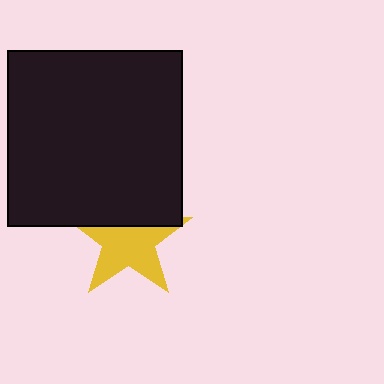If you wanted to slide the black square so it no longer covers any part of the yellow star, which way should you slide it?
Slide it up — that is the most direct way to separate the two shapes.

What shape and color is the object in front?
The object in front is a black square.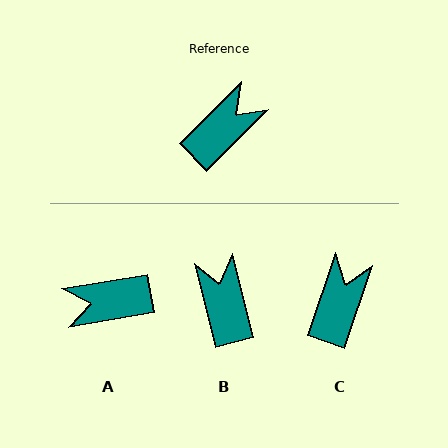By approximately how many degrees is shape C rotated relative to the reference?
Approximately 26 degrees counter-clockwise.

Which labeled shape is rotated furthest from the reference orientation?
A, about 145 degrees away.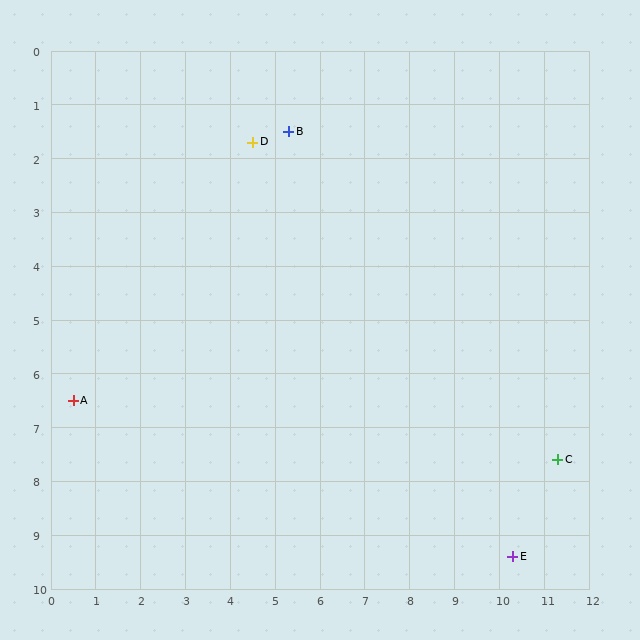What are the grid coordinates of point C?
Point C is at approximately (11.3, 7.6).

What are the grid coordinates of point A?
Point A is at approximately (0.5, 6.5).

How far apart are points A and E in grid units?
Points A and E are about 10.2 grid units apart.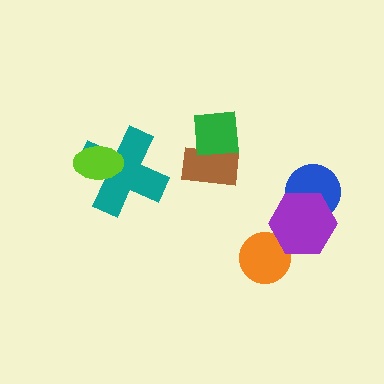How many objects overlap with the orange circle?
1 object overlaps with the orange circle.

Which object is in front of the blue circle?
The purple hexagon is in front of the blue circle.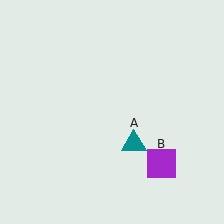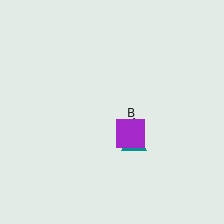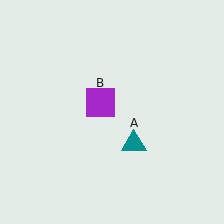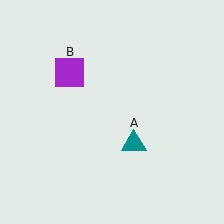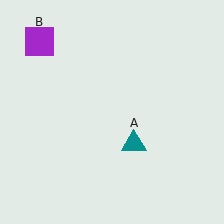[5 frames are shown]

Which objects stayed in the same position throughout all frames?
Teal triangle (object A) remained stationary.